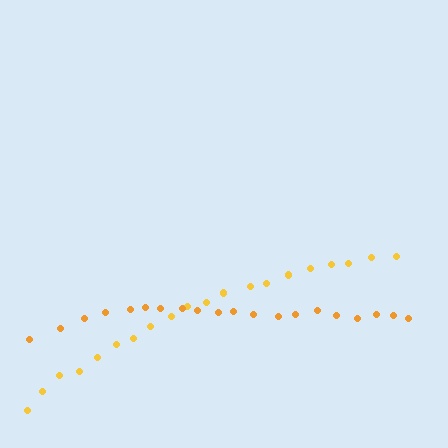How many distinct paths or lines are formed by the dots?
There are 2 distinct paths.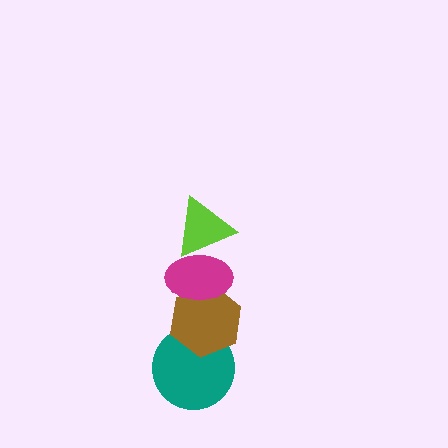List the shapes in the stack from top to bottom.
From top to bottom: the lime triangle, the magenta ellipse, the brown hexagon, the teal circle.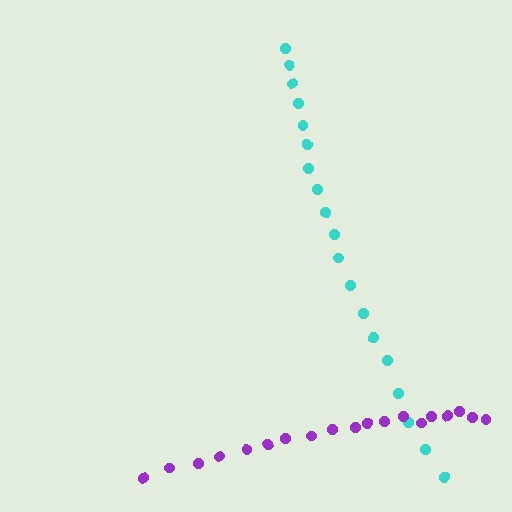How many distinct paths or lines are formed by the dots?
There are 2 distinct paths.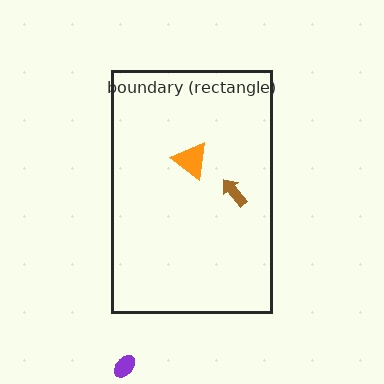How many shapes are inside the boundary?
2 inside, 1 outside.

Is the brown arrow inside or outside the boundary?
Inside.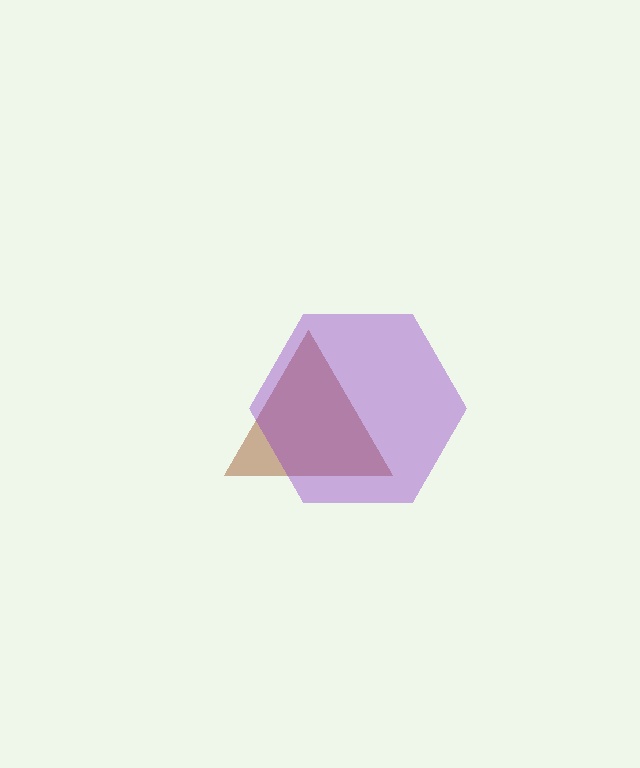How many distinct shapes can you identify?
There are 2 distinct shapes: a brown triangle, a purple hexagon.